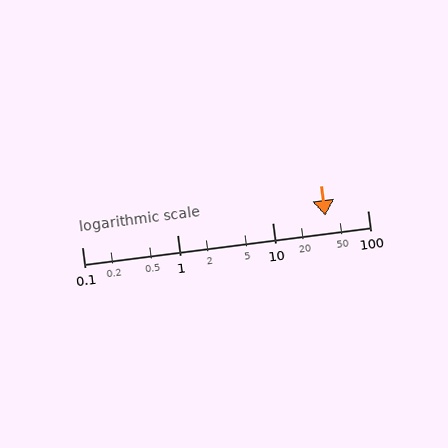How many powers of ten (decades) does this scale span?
The scale spans 3 decades, from 0.1 to 100.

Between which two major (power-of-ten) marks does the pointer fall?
The pointer is between 10 and 100.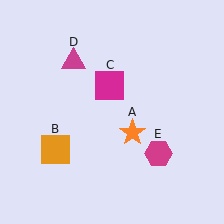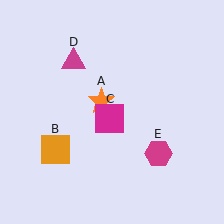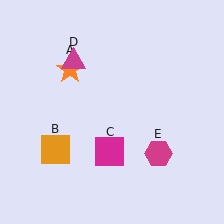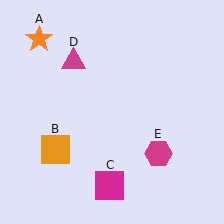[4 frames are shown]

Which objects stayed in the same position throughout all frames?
Orange square (object B) and magenta triangle (object D) and magenta hexagon (object E) remained stationary.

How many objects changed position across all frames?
2 objects changed position: orange star (object A), magenta square (object C).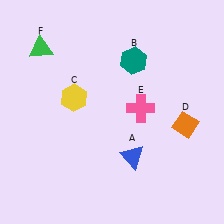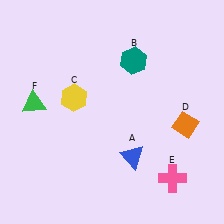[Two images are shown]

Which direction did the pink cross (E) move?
The pink cross (E) moved down.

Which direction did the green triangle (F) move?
The green triangle (F) moved down.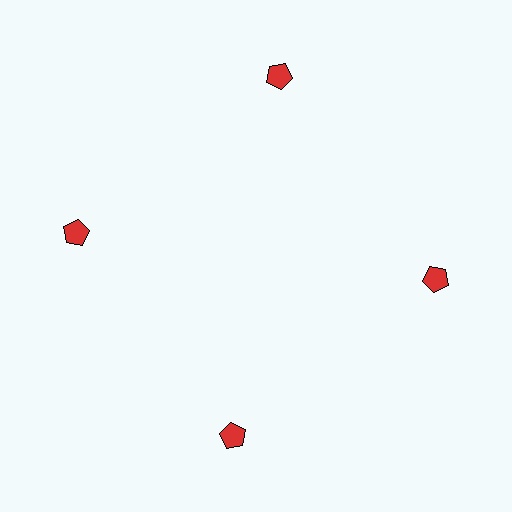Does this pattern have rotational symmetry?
Yes, this pattern has 4-fold rotational symmetry. It looks the same after rotating 90 degrees around the center.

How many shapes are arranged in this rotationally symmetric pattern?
There are 4 shapes, arranged in 4 groups of 1.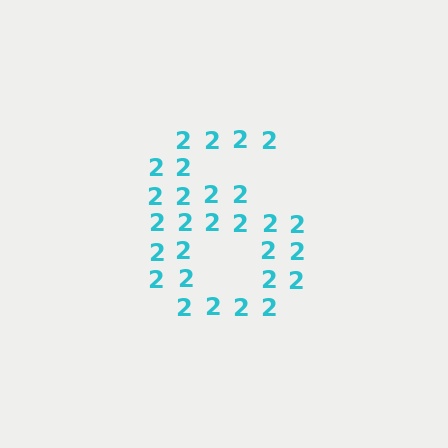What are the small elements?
The small elements are digit 2's.